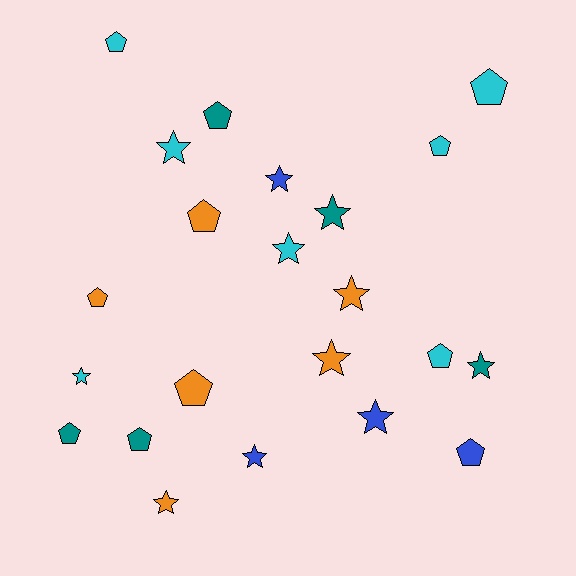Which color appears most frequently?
Cyan, with 7 objects.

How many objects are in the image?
There are 22 objects.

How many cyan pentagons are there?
There are 4 cyan pentagons.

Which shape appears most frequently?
Pentagon, with 11 objects.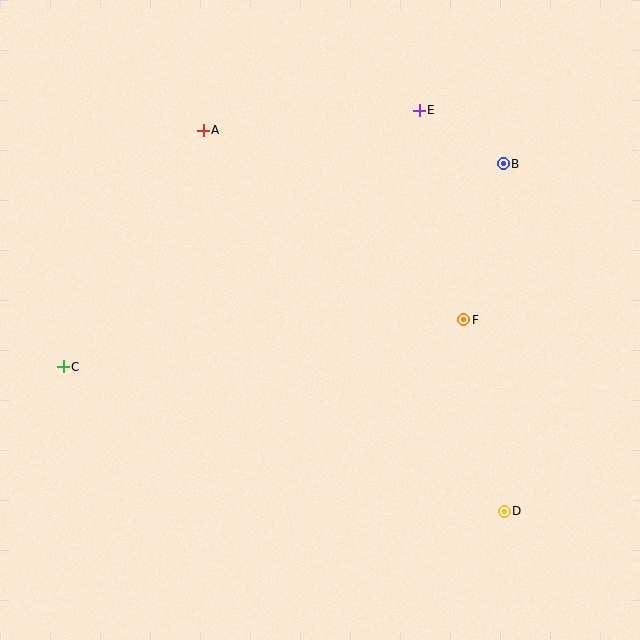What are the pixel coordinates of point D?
Point D is at (504, 511).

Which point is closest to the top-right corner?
Point B is closest to the top-right corner.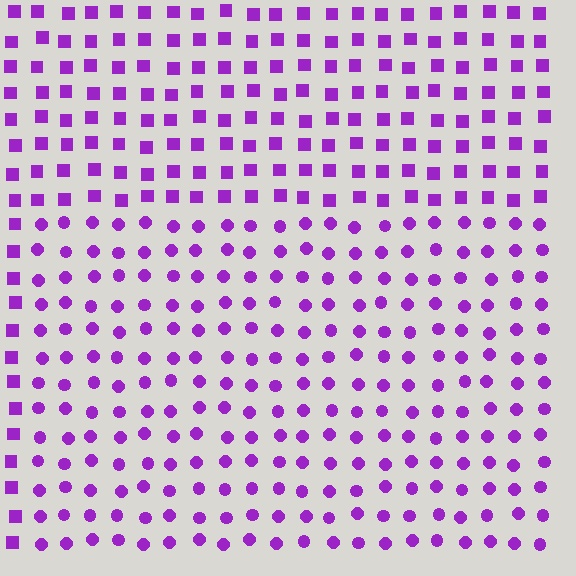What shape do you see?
I see a rectangle.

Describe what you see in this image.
The image is filled with small purple elements arranged in a uniform grid. A rectangle-shaped region contains circles, while the surrounding area contains squares. The boundary is defined purely by the change in element shape.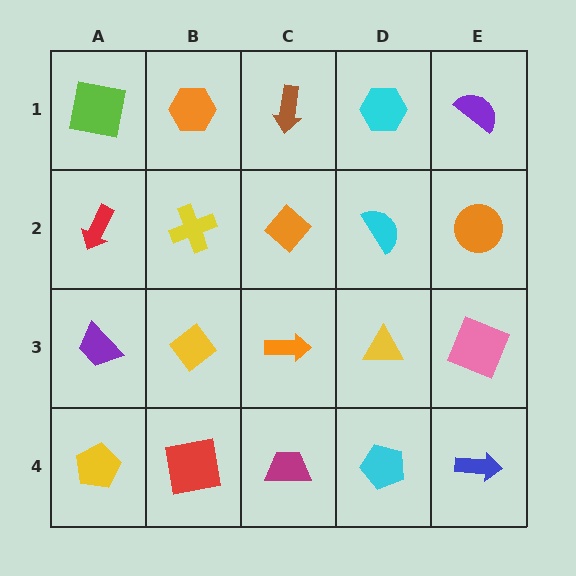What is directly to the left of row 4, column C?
A red square.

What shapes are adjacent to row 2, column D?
A cyan hexagon (row 1, column D), a yellow triangle (row 3, column D), an orange diamond (row 2, column C), an orange circle (row 2, column E).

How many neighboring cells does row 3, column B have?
4.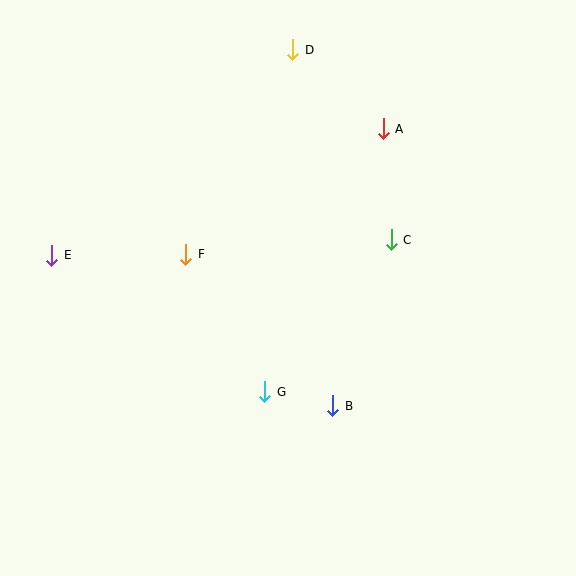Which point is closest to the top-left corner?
Point E is closest to the top-left corner.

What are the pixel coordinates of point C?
Point C is at (391, 240).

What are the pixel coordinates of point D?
Point D is at (293, 50).